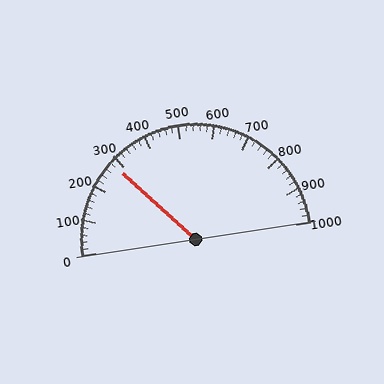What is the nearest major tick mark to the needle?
The nearest major tick mark is 300.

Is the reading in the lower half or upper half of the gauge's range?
The reading is in the lower half of the range (0 to 1000).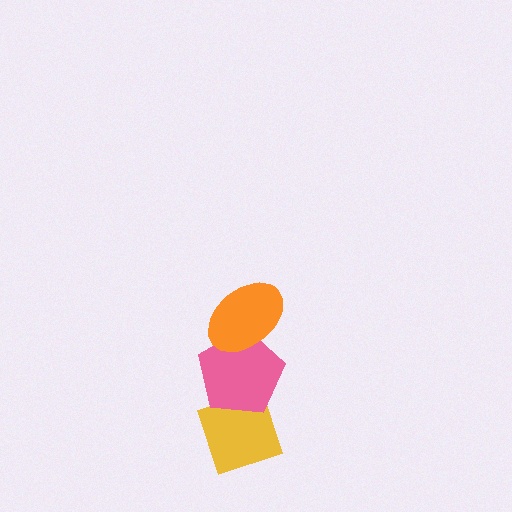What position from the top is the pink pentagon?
The pink pentagon is 2nd from the top.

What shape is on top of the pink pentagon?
The orange ellipse is on top of the pink pentagon.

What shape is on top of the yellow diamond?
The pink pentagon is on top of the yellow diamond.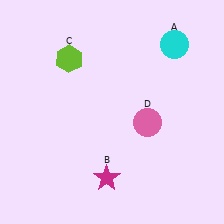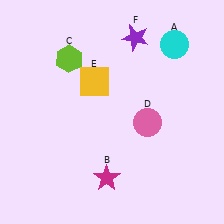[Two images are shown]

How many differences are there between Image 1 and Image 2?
There are 2 differences between the two images.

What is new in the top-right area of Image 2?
A purple star (F) was added in the top-right area of Image 2.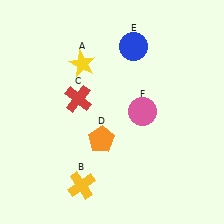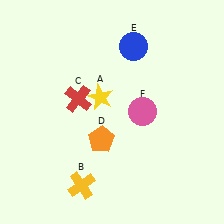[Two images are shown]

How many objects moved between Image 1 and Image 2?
1 object moved between the two images.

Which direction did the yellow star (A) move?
The yellow star (A) moved down.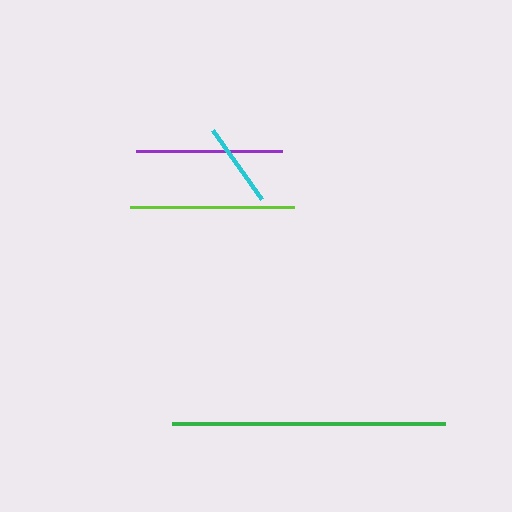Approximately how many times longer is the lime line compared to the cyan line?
The lime line is approximately 1.9 times the length of the cyan line.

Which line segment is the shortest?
The cyan line is the shortest at approximately 85 pixels.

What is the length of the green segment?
The green segment is approximately 274 pixels long.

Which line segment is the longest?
The green line is the longest at approximately 274 pixels.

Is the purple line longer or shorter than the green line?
The green line is longer than the purple line.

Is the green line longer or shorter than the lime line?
The green line is longer than the lime line.